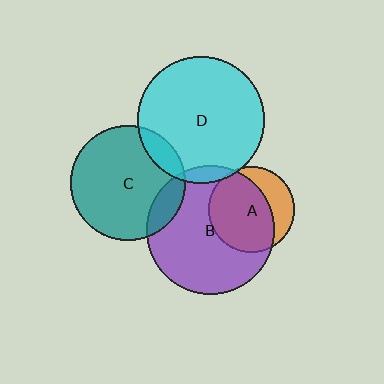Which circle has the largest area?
Circle B (purple).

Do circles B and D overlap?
Yes.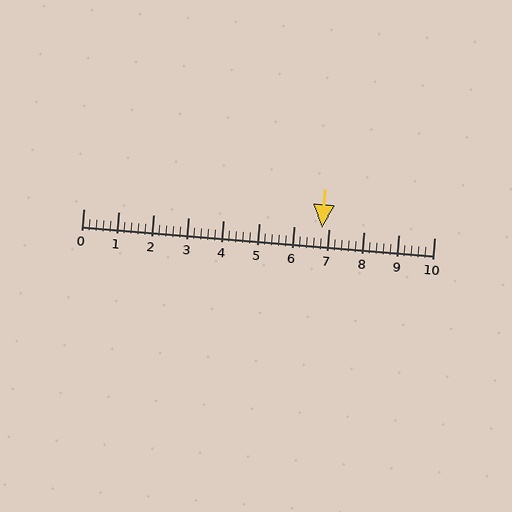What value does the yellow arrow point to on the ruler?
The yellow arrow points to approximately 6.8.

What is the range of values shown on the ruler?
The ruler shows values from 0 to 10.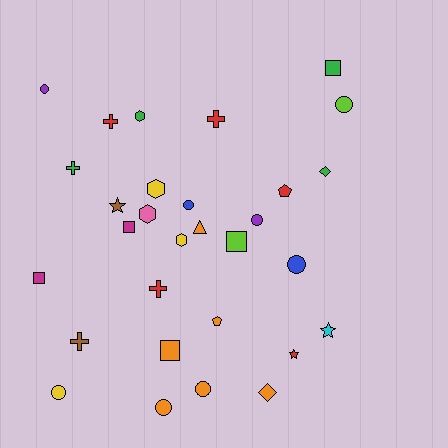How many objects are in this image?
There are 30 objects.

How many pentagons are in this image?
There are 2 pentagons.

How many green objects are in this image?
There are 4 green objects.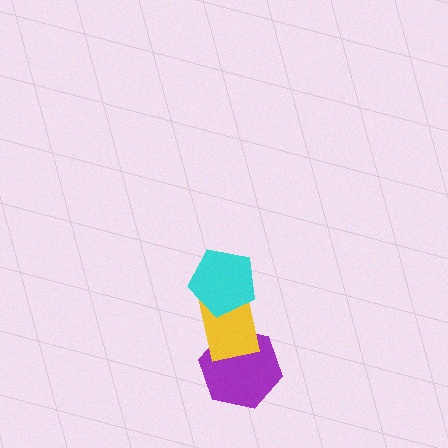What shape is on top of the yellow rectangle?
The cyan pentagon is on top of the yellow rectangle.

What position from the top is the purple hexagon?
The purple hexagon is 3rd from the top.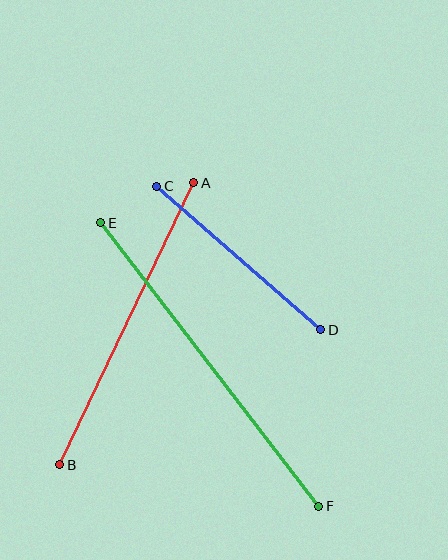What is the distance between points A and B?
The distance is approximately 312 pixels.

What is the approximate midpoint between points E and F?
The midpoint is at approximately (210, 364) pixels.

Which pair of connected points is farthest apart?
Points E and F are farthest apart.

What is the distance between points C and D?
The distance is approximately 218 pixels.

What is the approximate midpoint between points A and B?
The midpoint is at approximately (127, 324) pixels.